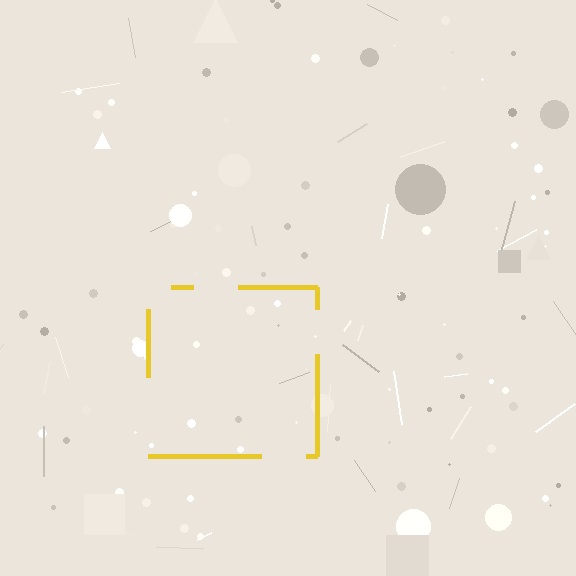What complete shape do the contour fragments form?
The contour fragments form a square.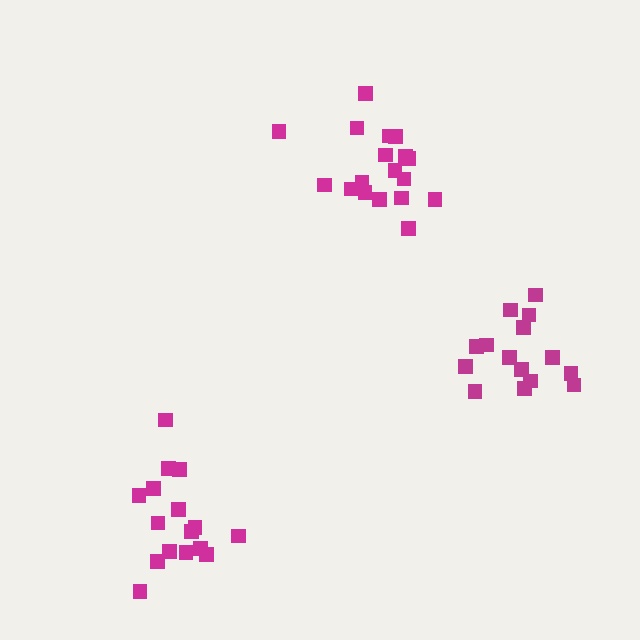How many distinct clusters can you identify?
There are 3 distinct clusters.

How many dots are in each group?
Group 1: 15 dots, Group 2: 16 dots, Group 3: 18 dots (49 total).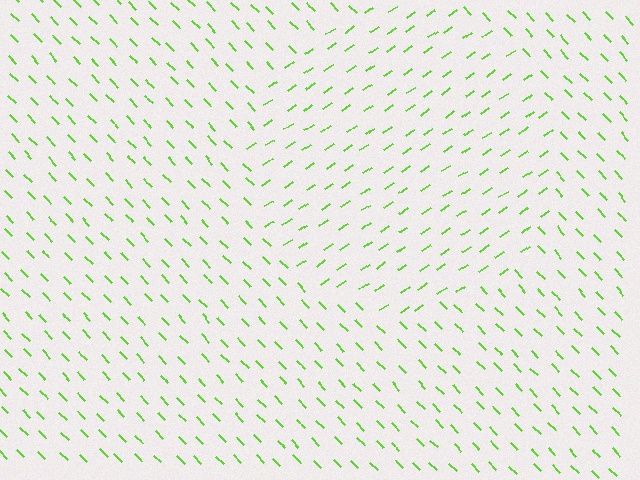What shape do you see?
I see a circle.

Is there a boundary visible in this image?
Yes, there is a texture boundary formed by a change in line orientation.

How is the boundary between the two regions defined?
The boundary is defined purely by a change in line orientation (approximately 80 degrees difference). All lines are the same color and thickness.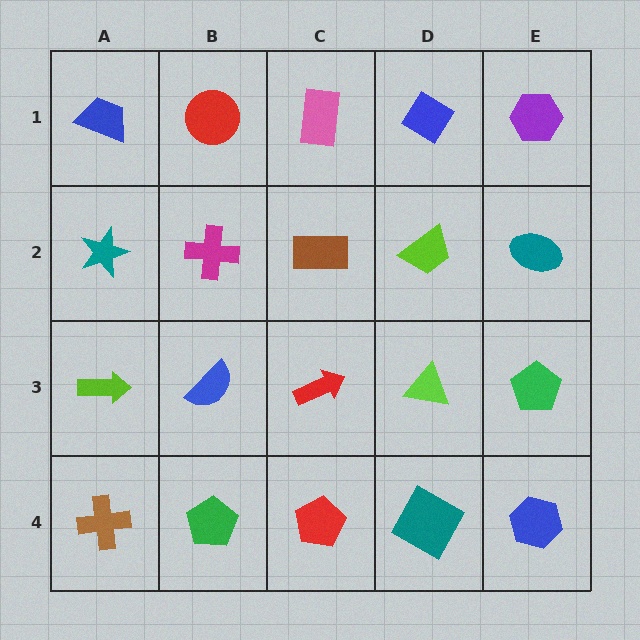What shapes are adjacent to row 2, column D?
A blue diamond (row 1, column D), a lime triangle (row 3, column D), a brown rectangle (row 2, column C), a teal ellipse (row 2, column E).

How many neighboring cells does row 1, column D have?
3.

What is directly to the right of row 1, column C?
A blue diamond.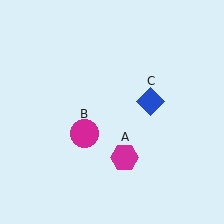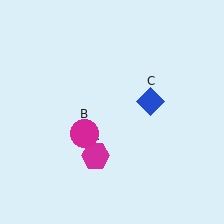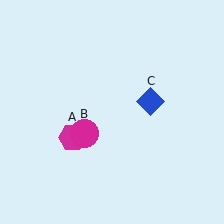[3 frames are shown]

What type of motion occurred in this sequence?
The magenta hexagon (object A) rotated clockwise around the center of the scene.